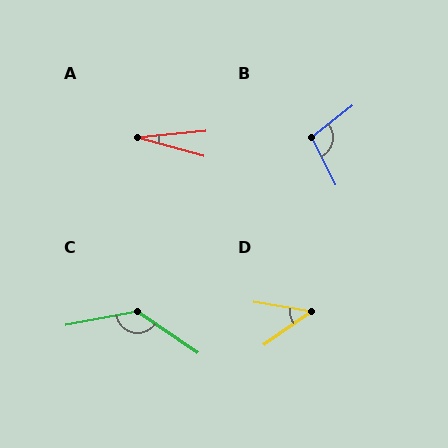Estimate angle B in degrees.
Approximately 102 degrees.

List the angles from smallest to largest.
A (21°), D (44°), B (102°), C (135°).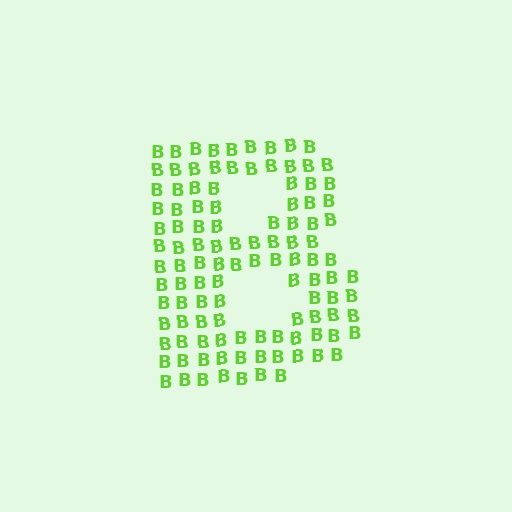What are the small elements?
The small elements are letter B's.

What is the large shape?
The large shape is the letter B.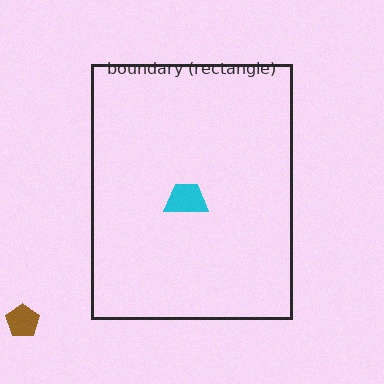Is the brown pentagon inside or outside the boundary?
Outside.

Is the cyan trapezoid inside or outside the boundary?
Inside.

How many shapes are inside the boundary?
1 inside, 1 outside.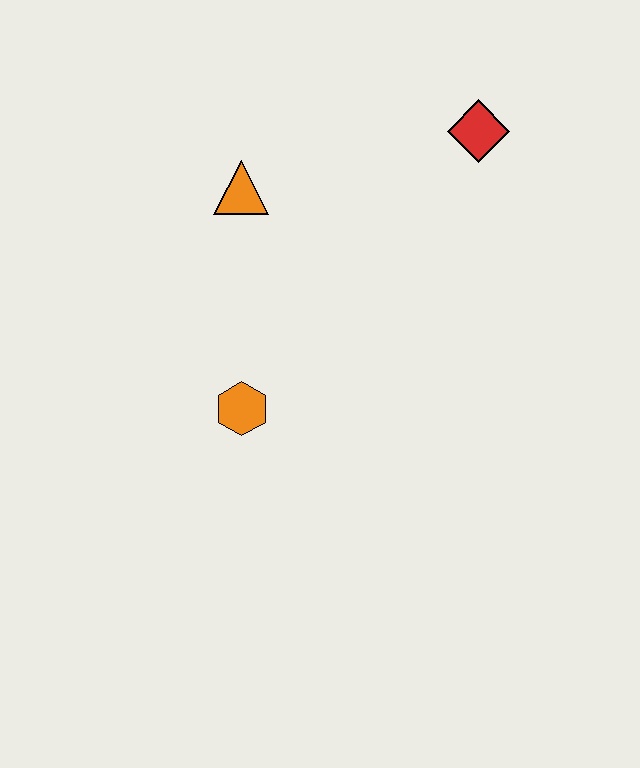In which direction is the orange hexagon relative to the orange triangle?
The orange hexagon is below the orange triangle.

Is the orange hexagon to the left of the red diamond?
Yes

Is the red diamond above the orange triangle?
Yes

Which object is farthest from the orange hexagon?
The red diamond is farthest from the orange hexagon.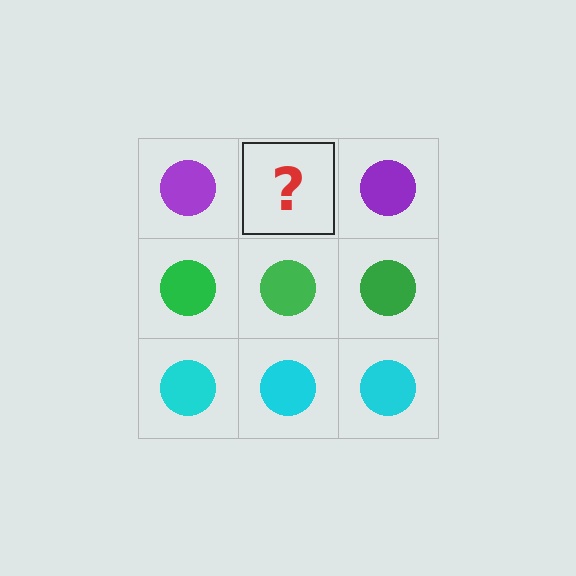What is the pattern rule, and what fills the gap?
The rule is that each row has a consistent color. The gap should be filled with a purple circle.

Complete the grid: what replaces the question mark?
The question mark should be replaced with a purple circle.